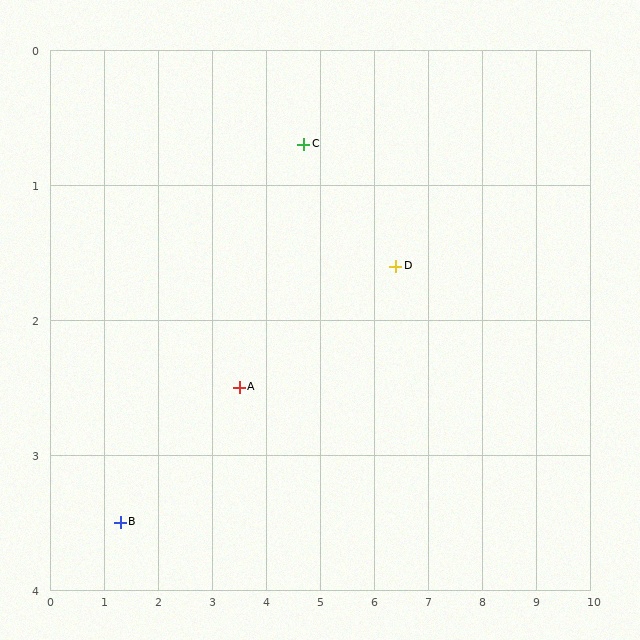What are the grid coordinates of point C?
Point C is at approximately (4.7, 0.7).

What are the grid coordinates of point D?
Point D is at approximately (6.4, 1.6).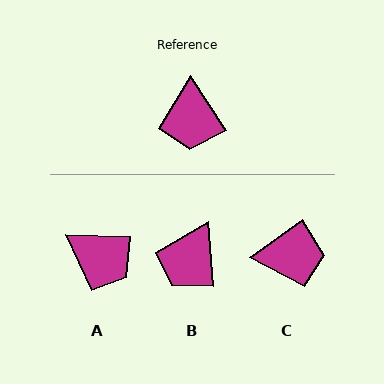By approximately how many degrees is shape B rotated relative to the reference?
Approximately 29 degrees clockwise.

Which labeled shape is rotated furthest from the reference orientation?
C, about 93 degrees away.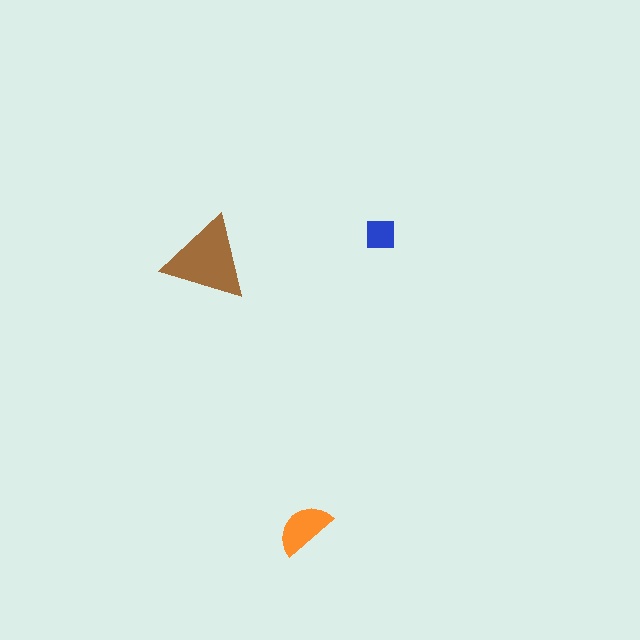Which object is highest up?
The blue square is topmost.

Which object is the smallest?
The blue square.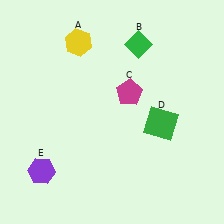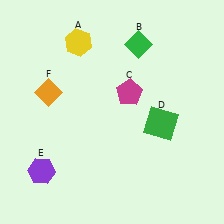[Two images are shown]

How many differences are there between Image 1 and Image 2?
There is 1 difference between the two images.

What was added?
An orange diamond (F) was added in Image 2.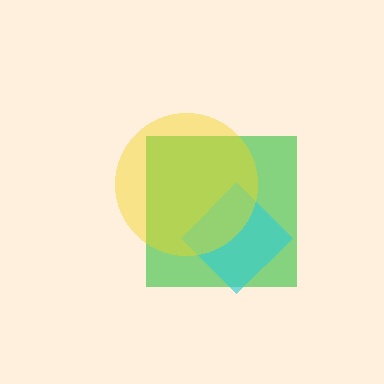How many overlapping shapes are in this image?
There are 3 overlapping shapes in the image.